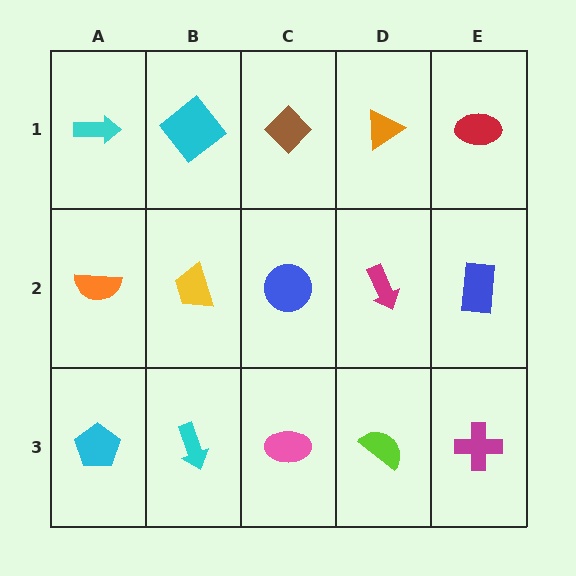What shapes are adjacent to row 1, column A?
An orange semicircle (row 2, column A), a cyan diamond (row 1, column B).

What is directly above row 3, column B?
A yellow trapezoid.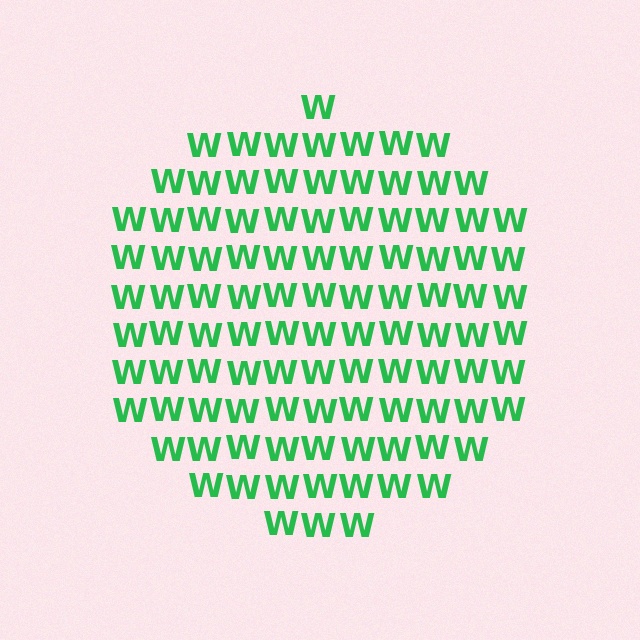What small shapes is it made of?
It is made of small letter W's.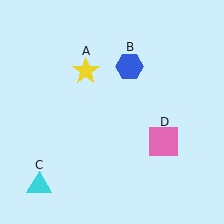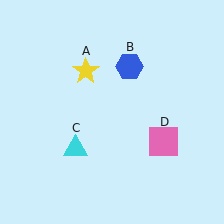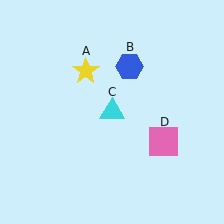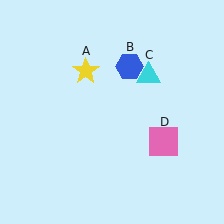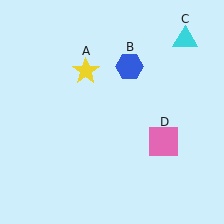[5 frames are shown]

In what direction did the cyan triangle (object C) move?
The cyan triangle (object C) moved up and to the right.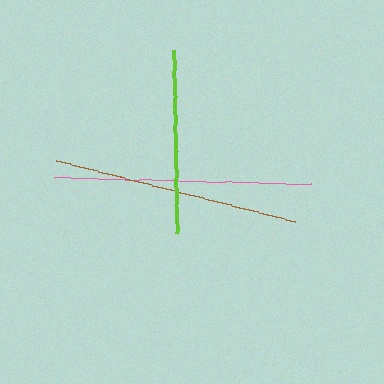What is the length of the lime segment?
The lime segment is approximately 184 pixels long.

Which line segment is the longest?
The pink line is the longest at approximately 257 pixels.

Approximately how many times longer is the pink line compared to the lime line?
The pink line is approximately 1.4 times the length of the lime line.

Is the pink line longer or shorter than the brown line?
The pink line is longer than the brown line.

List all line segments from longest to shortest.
From longest to shortest: pink, brown, lime.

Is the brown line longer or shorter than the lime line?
The brown line is longer than the lime line.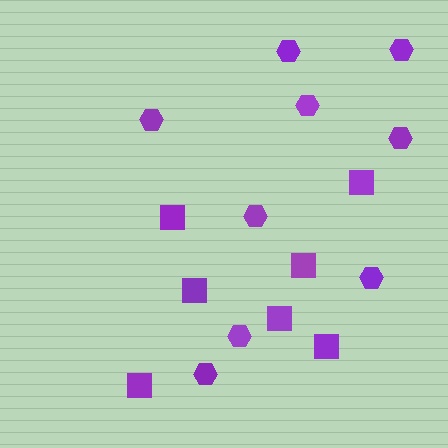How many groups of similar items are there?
There are 2 groups: one group of squares (7) and one group of hexagons (9).